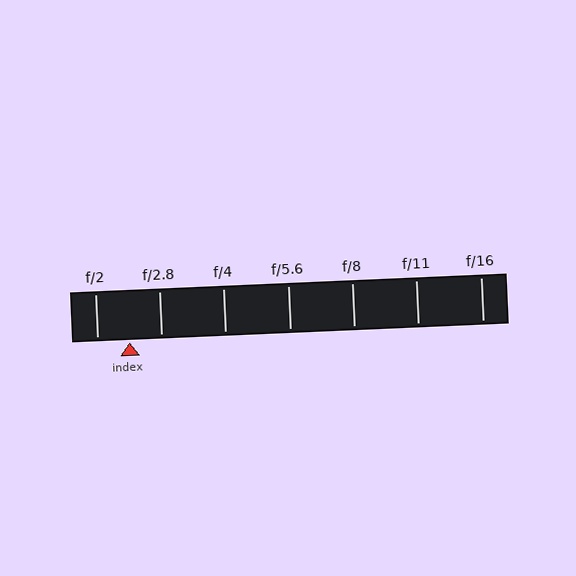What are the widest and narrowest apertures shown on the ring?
The widest aperture shown is f/2 and the narrowest is f/16.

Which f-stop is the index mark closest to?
The index mark is closest to f/2.8.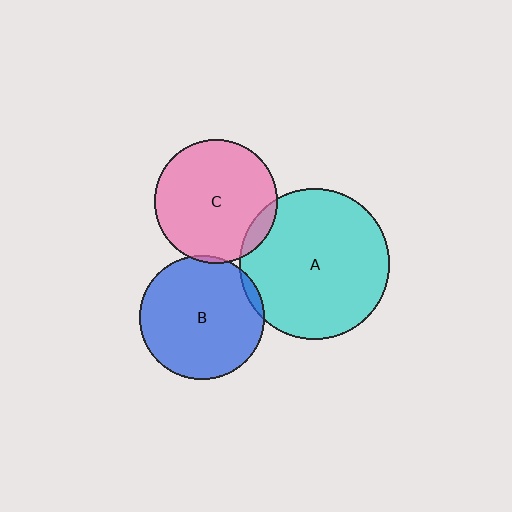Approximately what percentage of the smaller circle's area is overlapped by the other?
Approximately 5%.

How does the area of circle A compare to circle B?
Approximately 1.5 times.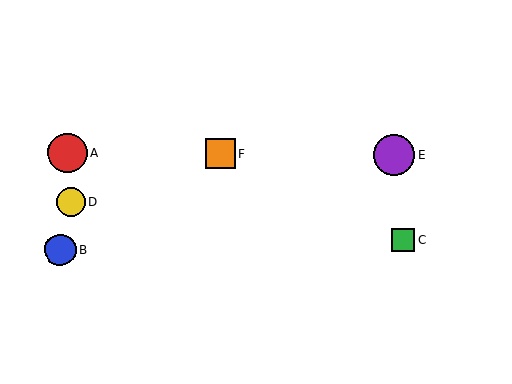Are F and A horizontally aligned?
Yes, both are at y≈154.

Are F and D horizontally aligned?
No, F is at y≈154 and D is at y≈202.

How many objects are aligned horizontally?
3 objects (A, E, F) are aligned horizontally.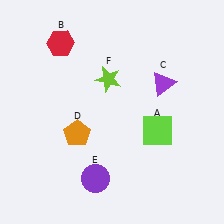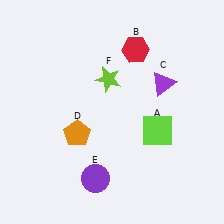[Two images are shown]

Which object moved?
The red hexagon (B) moved right.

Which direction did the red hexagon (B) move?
The red hexagon (B) moved right.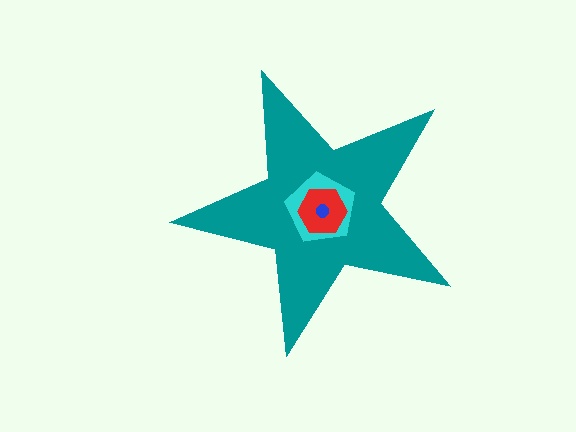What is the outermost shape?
The teal star.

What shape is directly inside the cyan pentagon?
The red hexagon.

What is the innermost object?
The blue circle.